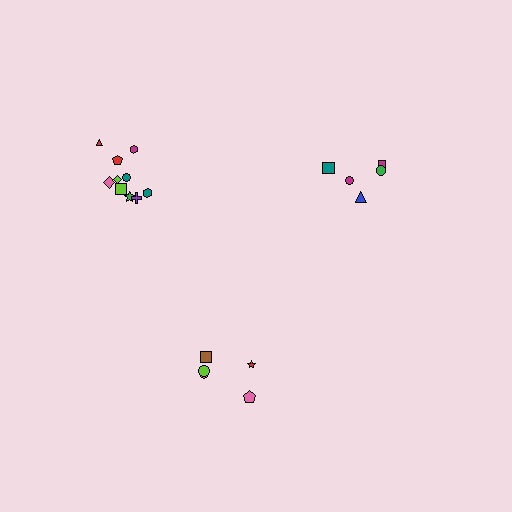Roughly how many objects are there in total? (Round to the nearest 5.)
Roughly 20 objects in total.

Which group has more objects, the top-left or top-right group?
The top-left group.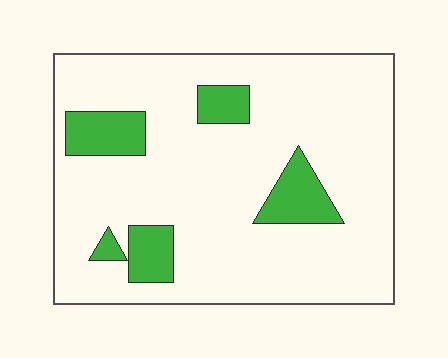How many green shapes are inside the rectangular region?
5.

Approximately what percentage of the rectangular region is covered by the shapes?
Approximately 15%.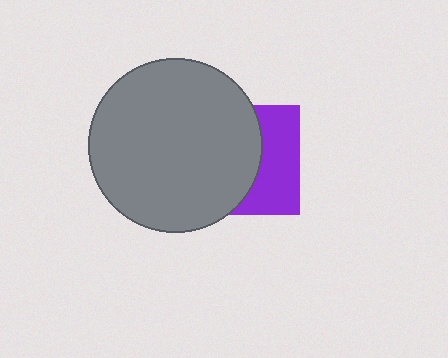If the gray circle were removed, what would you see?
You would see the complete purple square.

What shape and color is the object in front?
The object in front is a gray circle.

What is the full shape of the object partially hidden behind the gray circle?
The partially hidden object is a purple square.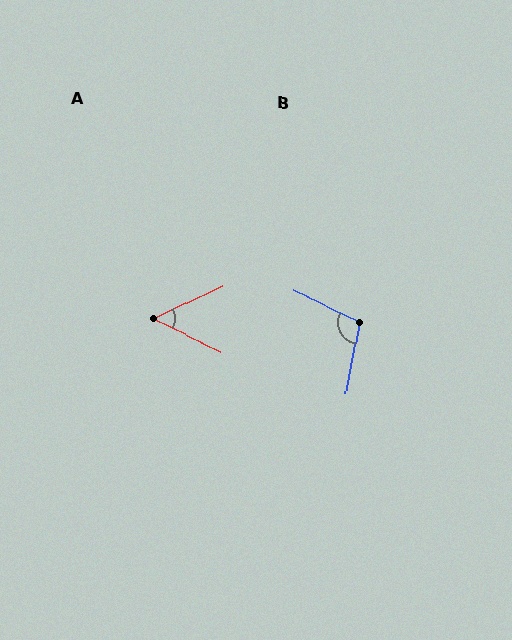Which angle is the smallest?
A, at approximately 52 degrees.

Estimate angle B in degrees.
Approximately 105 degrees.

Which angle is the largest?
B, at approximately 105 degrees.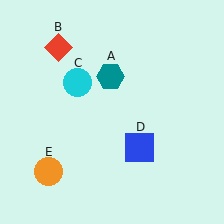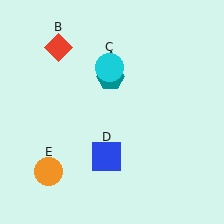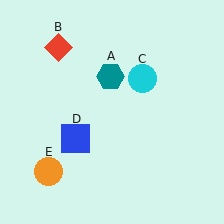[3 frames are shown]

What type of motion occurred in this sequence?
The cyan circle (object C), blue square (object D) rotated clockwise around the center of the scene.